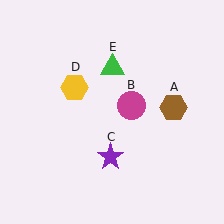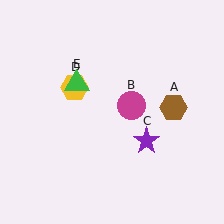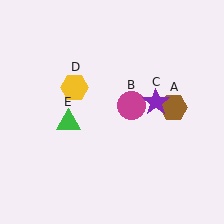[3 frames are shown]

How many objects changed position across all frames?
2 objects changed position: purple star (object C), green triangle (object E).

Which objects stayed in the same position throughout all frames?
Brown hexagon (object A) and magenta circle (object B) and yellow hexagon (object D) remained stationary.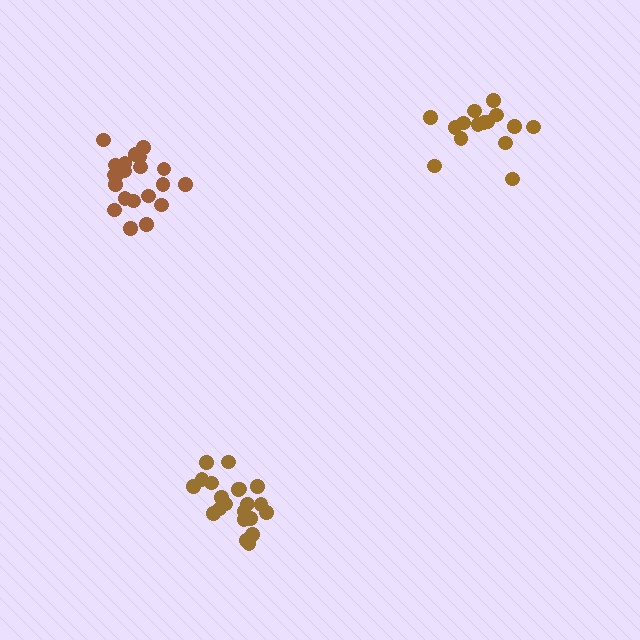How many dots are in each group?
Group 1: 21 dots, Group 2: 15 dots, Group 3: 21 dots (57 total).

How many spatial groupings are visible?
There are 3 spatial groupings.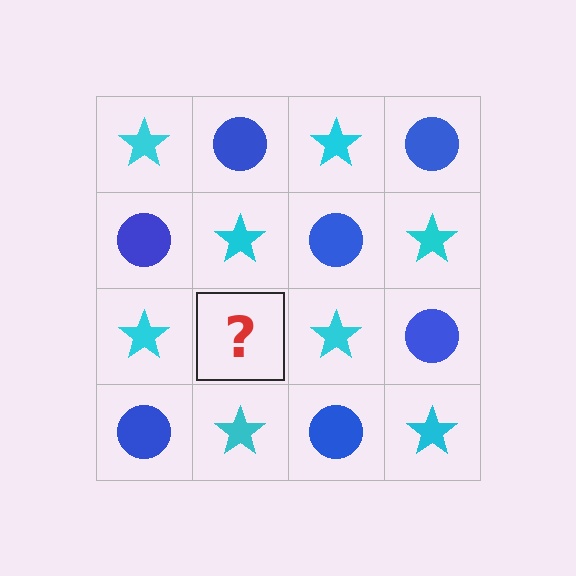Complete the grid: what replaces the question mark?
The question mark should be replaced with a blue circle.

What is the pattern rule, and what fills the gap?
The rule is that it alternates cyan star and blue circle in a checkerboard pattern. The gap should be filled with a blue circle.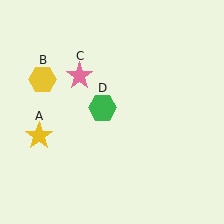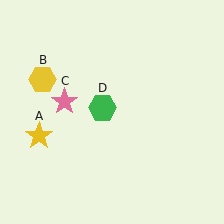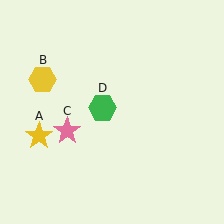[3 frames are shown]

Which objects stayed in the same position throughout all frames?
Yellow star (object A) and yellow hexagon (object B) and green hexagon (object D) remained stationary.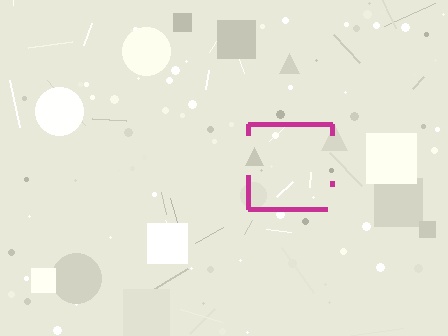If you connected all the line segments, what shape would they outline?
They would outline a square.